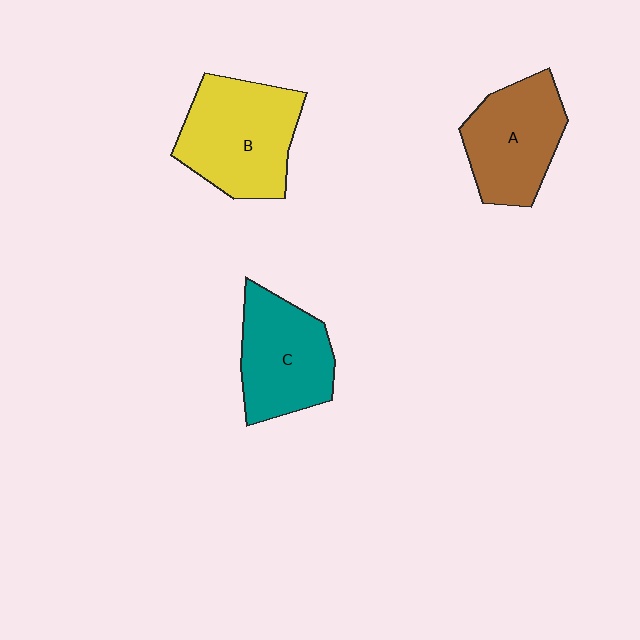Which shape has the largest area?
Shape B (yellow).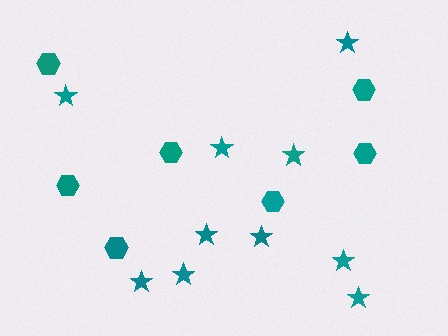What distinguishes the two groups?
There are 2 groups: one group of stars (10) and one group of hexagons (7).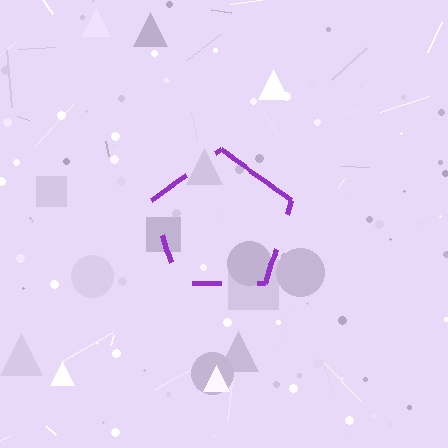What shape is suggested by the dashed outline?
The dashed outline suggests a pentagon.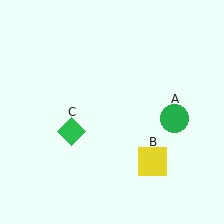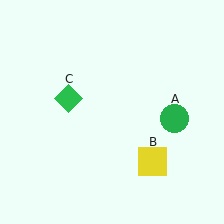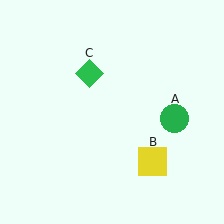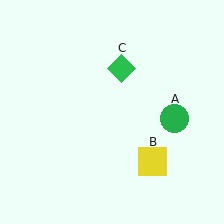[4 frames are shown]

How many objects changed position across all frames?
1 object changed position: green diamond (object C).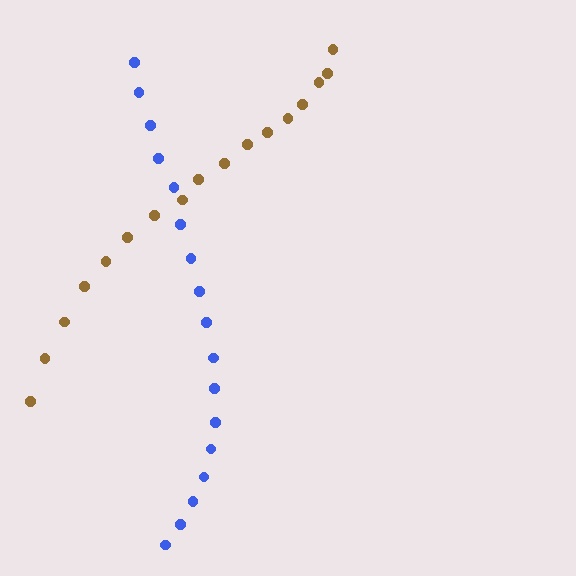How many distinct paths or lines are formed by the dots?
There are 2 distinct paths.